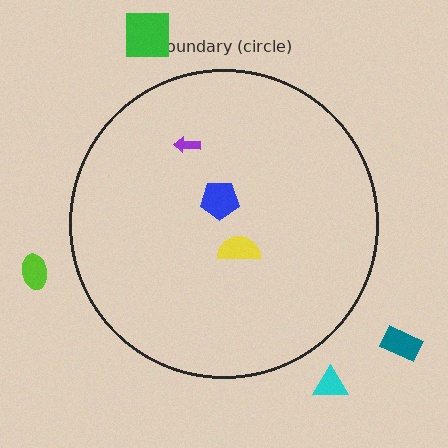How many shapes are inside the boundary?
3 inside, 4 outside.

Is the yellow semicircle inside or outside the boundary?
Inside.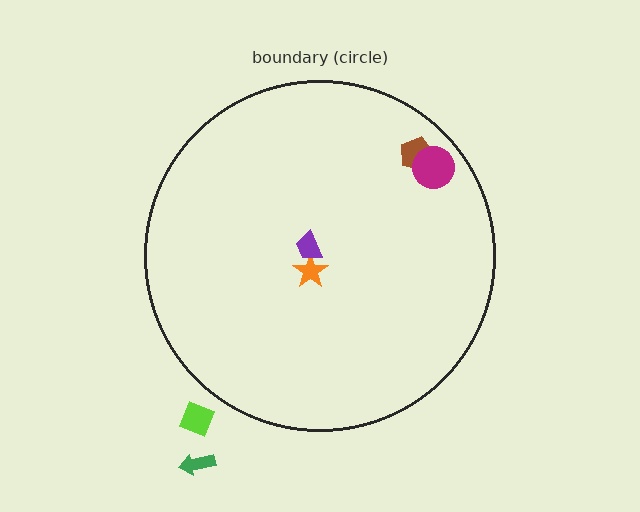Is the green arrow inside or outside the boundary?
Outside.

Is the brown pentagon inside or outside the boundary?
Inside.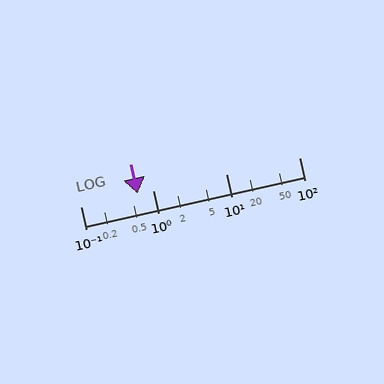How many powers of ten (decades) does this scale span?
The scale spans 3 decades, from 0.1 to 100.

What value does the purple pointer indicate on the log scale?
The pointer indicates approximately 0.61.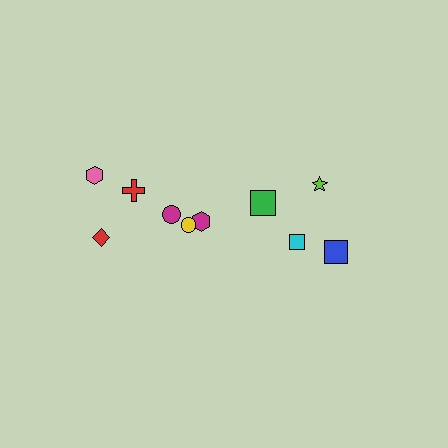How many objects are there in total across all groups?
There are 10 objects.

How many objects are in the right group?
There are 4 objects.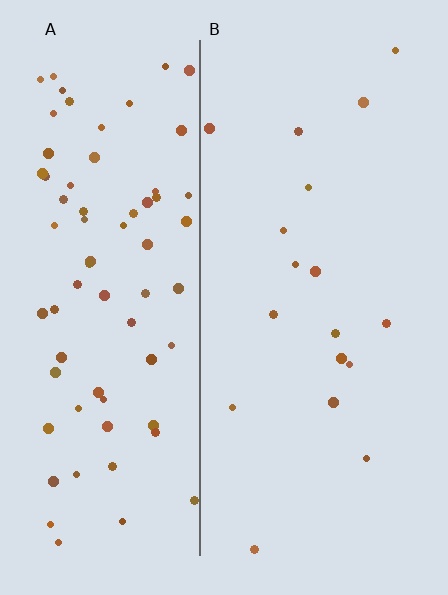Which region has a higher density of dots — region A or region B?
A (the left).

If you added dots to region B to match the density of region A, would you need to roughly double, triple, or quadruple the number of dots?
Approximately quadruple.